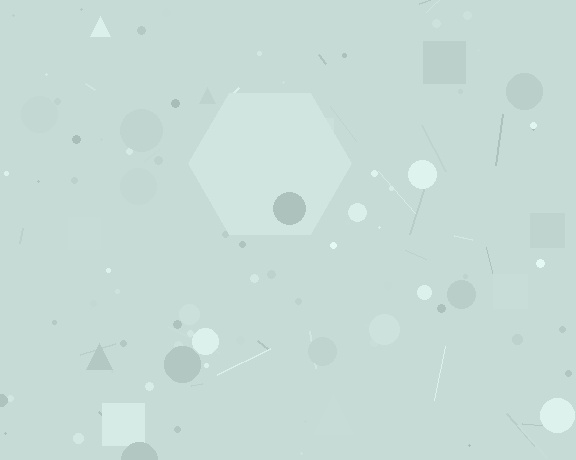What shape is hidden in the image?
A hexagon is hidden in the image.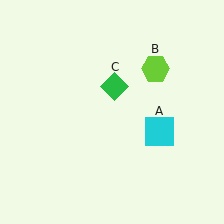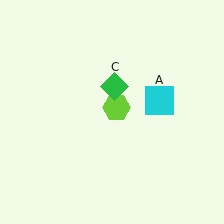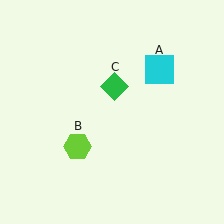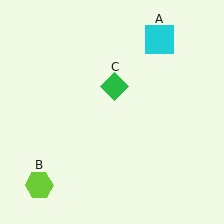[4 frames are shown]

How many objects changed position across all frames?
2 objects changed position: cyan square (object A), lime hexagon (object B).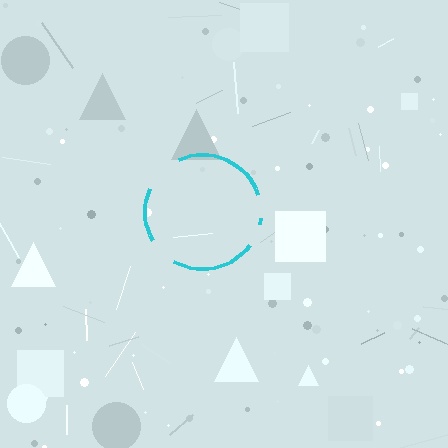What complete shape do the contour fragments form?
The contour fragments form a circle.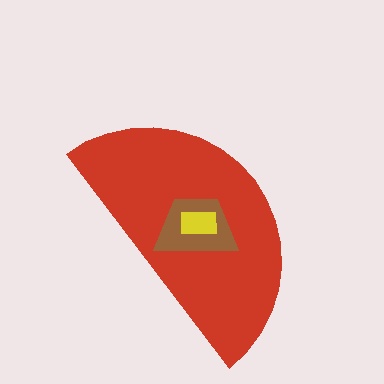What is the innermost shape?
The yellow rectangle.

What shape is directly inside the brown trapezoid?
The yellow rectangle.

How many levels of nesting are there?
3.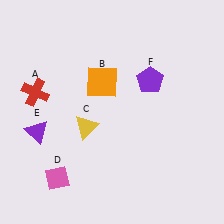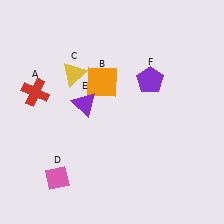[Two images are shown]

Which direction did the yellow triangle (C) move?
The yellow triangle (C) moved up.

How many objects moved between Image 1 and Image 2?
2 objects moved between the two images.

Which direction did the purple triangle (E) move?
The purple triangle (E) moved right.